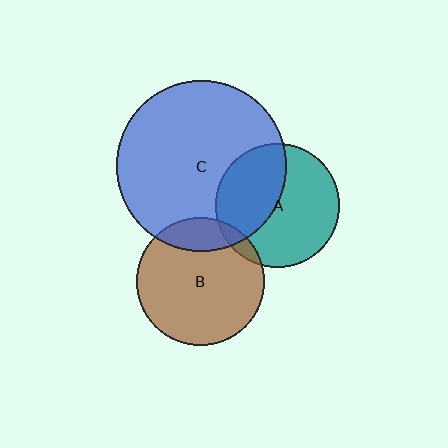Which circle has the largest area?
Circle C (blue).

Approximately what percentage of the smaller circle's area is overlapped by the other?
Approximately 40%.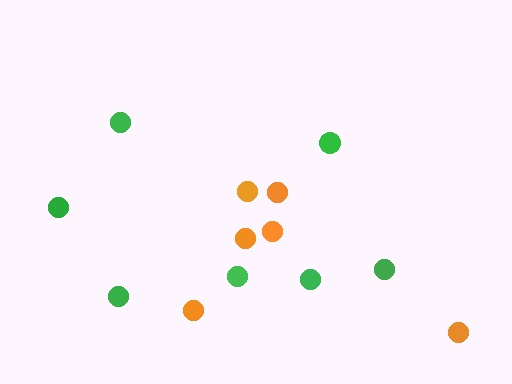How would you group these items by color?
There are 2 groups: one group of orange circles (6) and one group of green circles (7).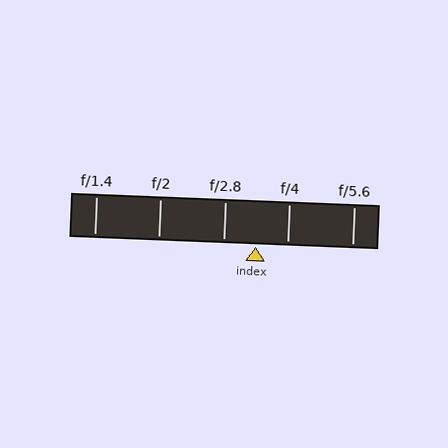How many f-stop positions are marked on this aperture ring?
There are 5 f-stop positions marked.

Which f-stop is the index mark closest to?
The index mark is closest to f/2.8.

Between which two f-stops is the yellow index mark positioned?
The index mark is between f/2.8 and f/4.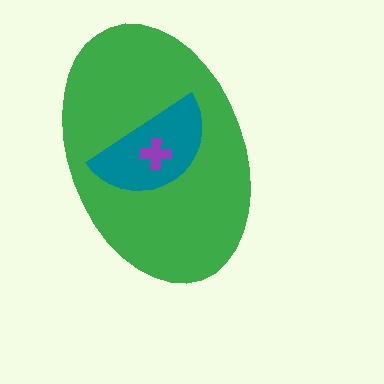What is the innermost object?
The purple cross.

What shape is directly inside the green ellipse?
The teal semicircle.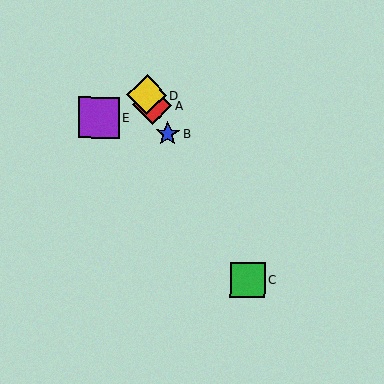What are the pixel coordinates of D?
Object D is at (147, 95).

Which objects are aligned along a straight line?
Objects A, B, C, D are aligned along a straight line.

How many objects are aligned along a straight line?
4 objects (A, B, C, D) are aligned along a straight line.